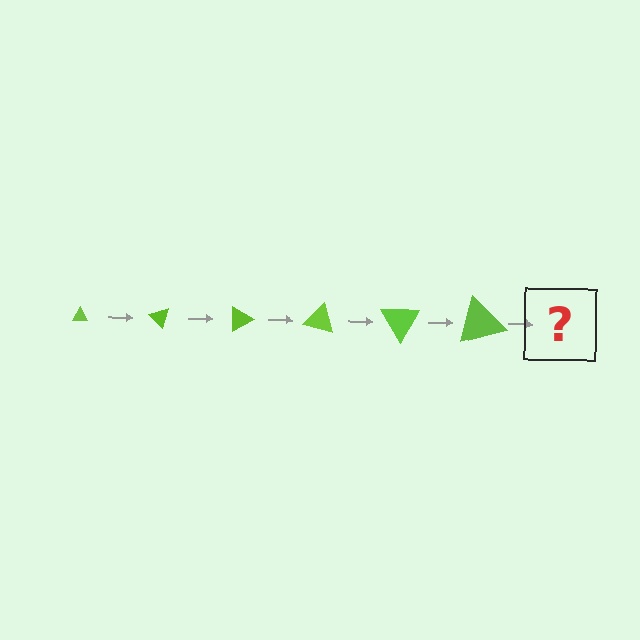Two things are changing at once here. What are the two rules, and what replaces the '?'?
The two rules are that the triangle grows larger each step and it rotates 45 degrees each step. The '?' should be a triangle, larger than the previous one and rotated 270 degrees from the start.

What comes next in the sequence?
The next element should be a triangle, larger than the previous one and rotated 270 degrees from the start.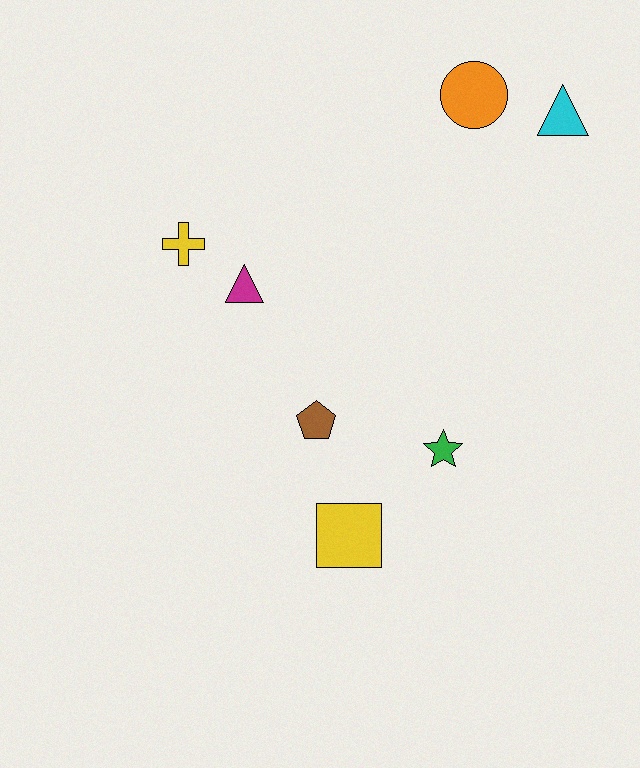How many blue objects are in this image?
There are no blue objects.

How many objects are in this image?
There are 7 objects.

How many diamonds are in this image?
There are no diamonds.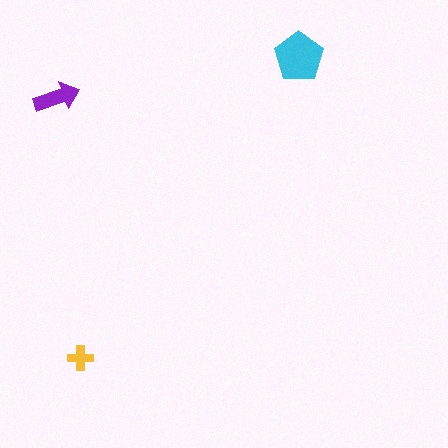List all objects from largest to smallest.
The cyan pentagon, the purple arrow, the yellow cross.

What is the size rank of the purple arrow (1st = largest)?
2nd.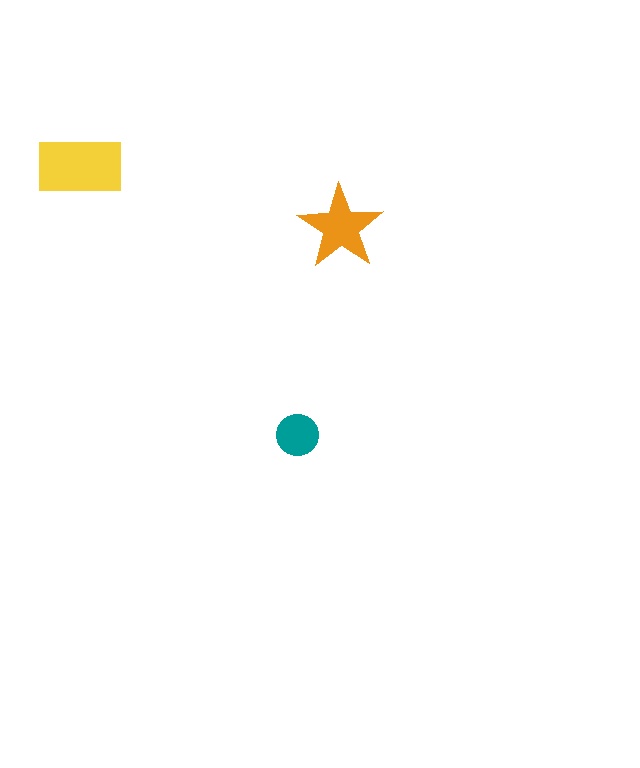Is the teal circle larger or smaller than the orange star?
Smaller.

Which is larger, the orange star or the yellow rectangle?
The yellow rectangle.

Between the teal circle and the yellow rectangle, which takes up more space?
The yellow rectangle.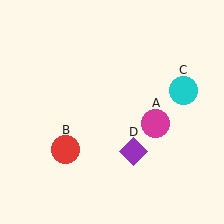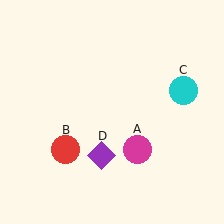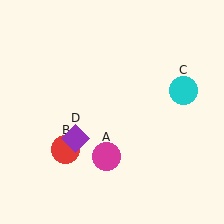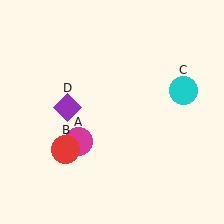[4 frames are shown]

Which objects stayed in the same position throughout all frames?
Red circle (object B) and cyan circle (object C) remained stationary.